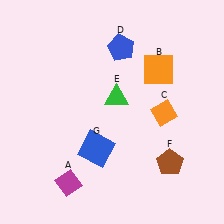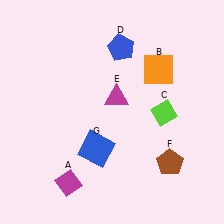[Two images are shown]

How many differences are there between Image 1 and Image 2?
There are 2 differences between the two images.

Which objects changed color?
C changed from orange to lime. E changed from green to magenta.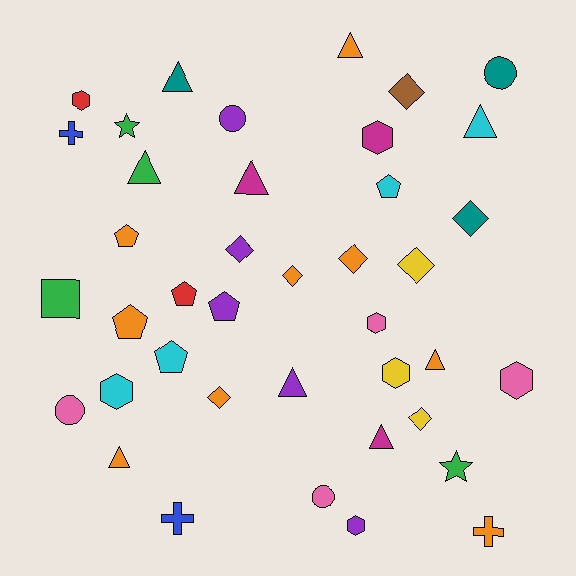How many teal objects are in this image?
There are 3 teal objects.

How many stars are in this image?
There are 2 stars.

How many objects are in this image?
There are 40 objects.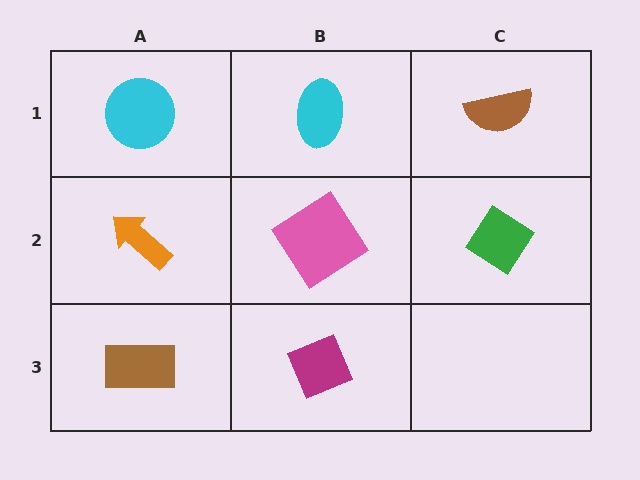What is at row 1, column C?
A brown semicircle.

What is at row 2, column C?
A green diamond.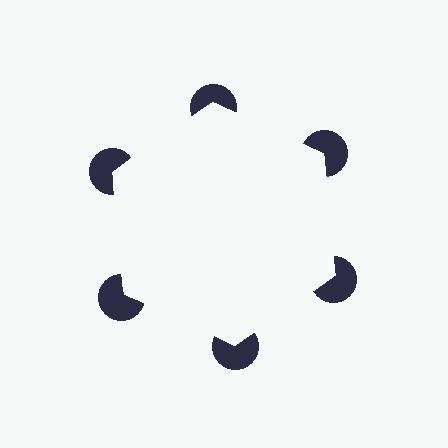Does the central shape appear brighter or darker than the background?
It typically appears slightly brighter than the background, even though no actual brightness change is drawn.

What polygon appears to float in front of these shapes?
An illusory hexagon — its edges are inferred from the aligned wedge cuts in the pac-man discs, not physically drawn.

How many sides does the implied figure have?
6 sides.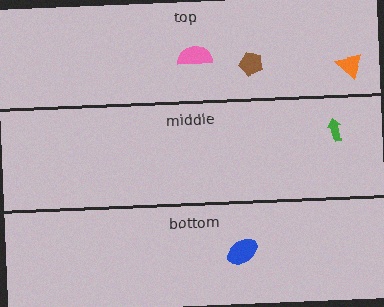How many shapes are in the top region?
3.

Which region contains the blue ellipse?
The bottom region.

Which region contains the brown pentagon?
The top region.